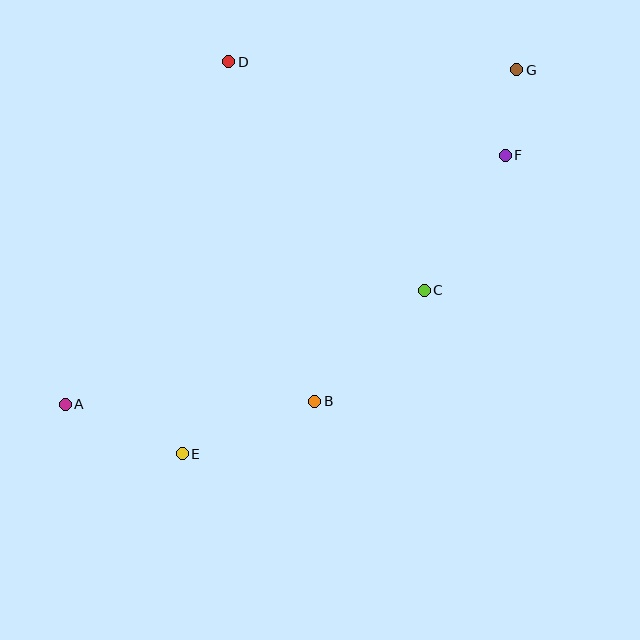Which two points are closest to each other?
Points F and G are closest to each other.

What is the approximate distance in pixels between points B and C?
The distance between B and C is approximately 156 pixels.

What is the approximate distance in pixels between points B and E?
The distance between B and E is approximately 142 pixels.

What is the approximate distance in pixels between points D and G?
The distance between D and G is approximately 288 pixels.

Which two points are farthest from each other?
Points A and G are farthest from each other.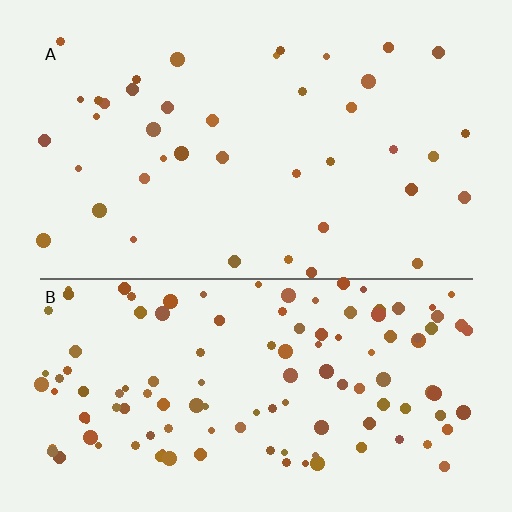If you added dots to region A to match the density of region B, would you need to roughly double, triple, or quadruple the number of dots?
Approximately triple.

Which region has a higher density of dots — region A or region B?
B (the bottom).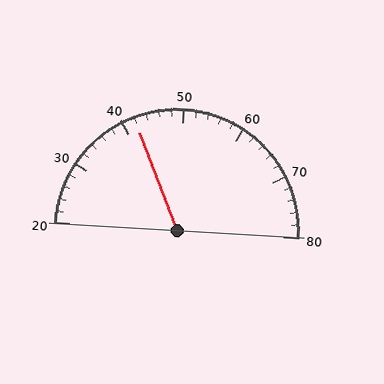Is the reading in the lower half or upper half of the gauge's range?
The reading is in the lower half of the range (20 to 80).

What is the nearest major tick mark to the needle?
The nearest major tick mark is 40.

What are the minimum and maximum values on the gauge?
The gauge ranges from 20 to 80.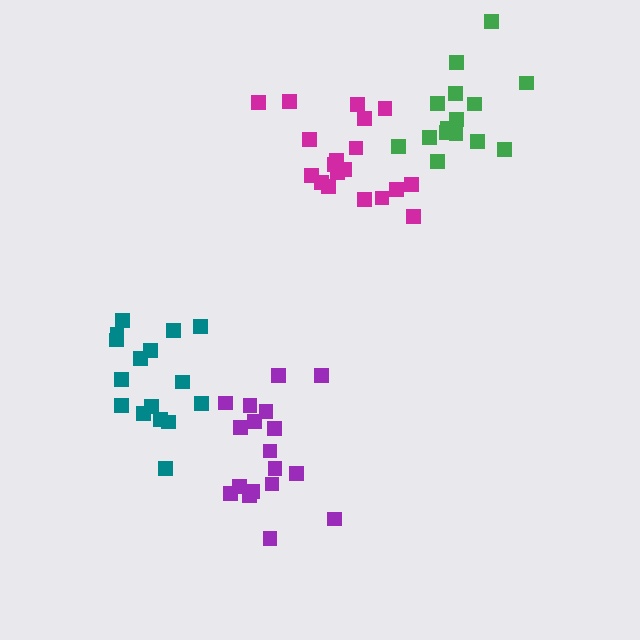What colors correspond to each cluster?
The clusters are colored: green, magenta, teal, purple.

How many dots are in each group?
Group 1: 15 dots, Group 2: 19 dots, Group 3: 16 dots, Group 4: 18 dots (68 total).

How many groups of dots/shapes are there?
There are 4 groups.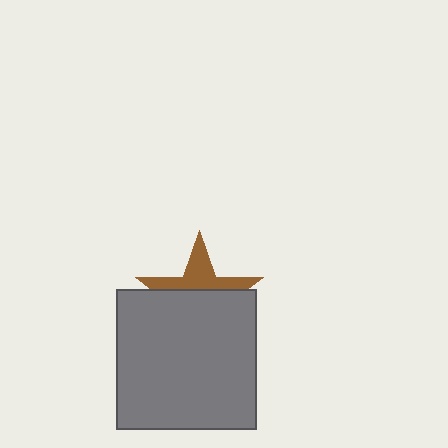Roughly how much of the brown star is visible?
A small part of it is visible (roughly 40%).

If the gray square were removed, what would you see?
You would see the complete brown star.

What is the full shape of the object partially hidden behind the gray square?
The partially hidden object is a brown star.